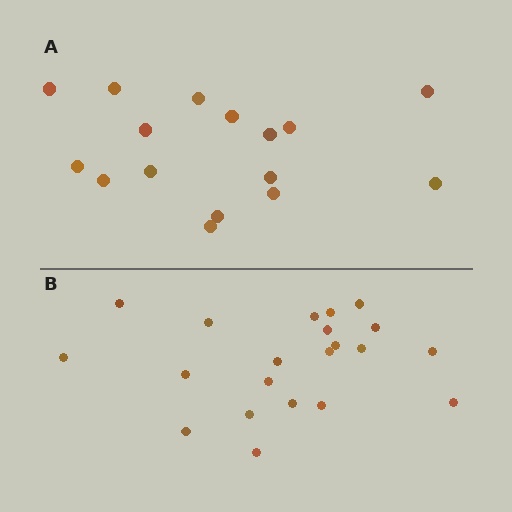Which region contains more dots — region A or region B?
Region B (the bottom region) has more dots.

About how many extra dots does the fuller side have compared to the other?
Region B has about 5 more dots than region A.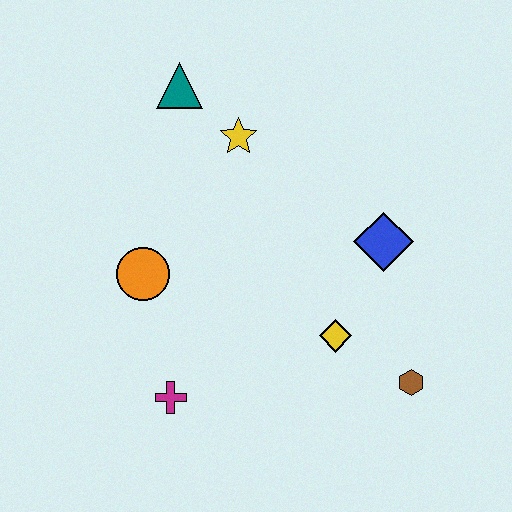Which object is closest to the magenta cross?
The orange circle is closest to the magenta cross.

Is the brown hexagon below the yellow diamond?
Yes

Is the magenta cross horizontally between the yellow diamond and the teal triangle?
No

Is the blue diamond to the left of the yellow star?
No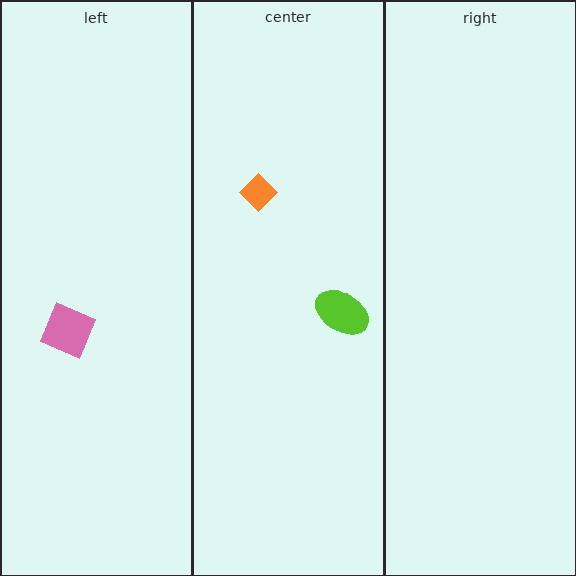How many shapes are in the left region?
1.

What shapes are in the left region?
The pink square.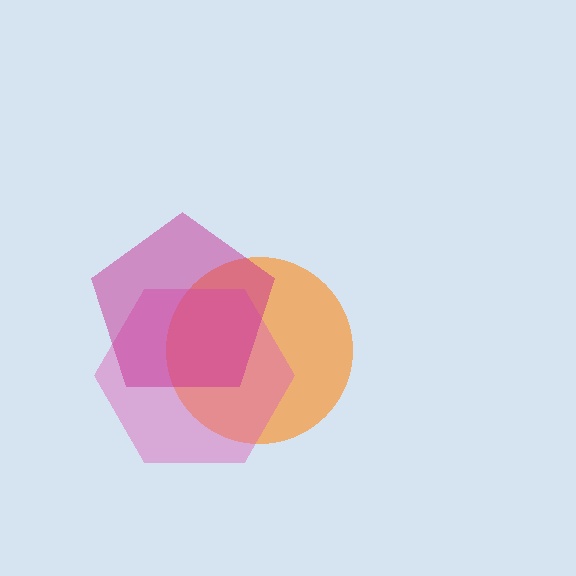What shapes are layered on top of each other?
The layered shapes are: an orange circle, a pink hexagon, a magenta pentagon.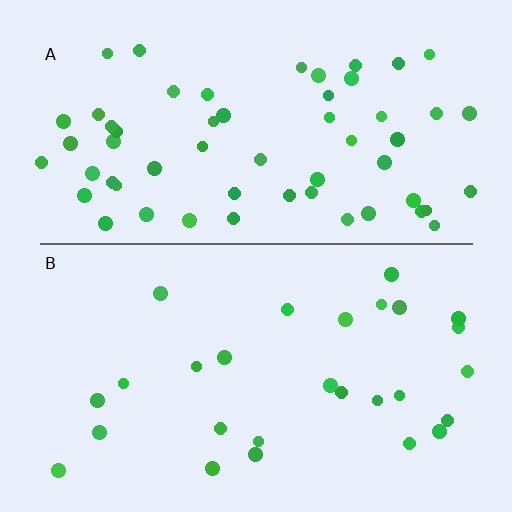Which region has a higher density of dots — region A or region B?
A (the top).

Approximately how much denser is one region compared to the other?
Approximately 2.1× — region A over region B.